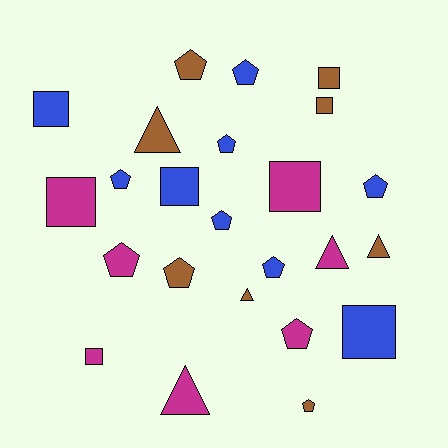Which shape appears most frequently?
Pentagon, with 11 objects.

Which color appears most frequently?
Blue, with 9 objects.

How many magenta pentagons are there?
There are 2 magenta pentagons.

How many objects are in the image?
There are 24 objects.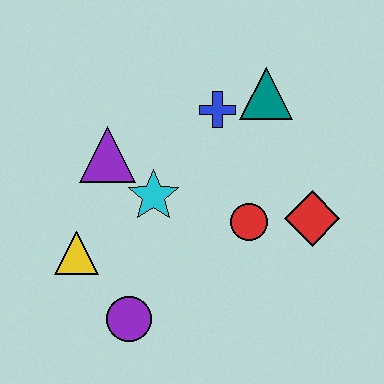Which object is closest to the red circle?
The red diamond is closest to the red circle.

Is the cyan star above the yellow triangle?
Yes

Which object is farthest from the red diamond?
The yellow triangle is farthest from the red diamond.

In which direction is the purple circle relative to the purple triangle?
The purple circle is below the purple triangle.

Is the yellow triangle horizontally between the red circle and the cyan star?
No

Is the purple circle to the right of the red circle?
No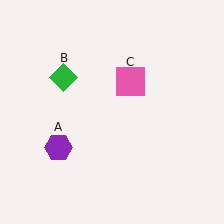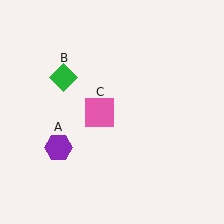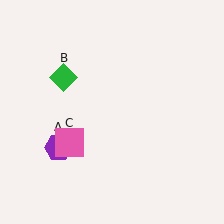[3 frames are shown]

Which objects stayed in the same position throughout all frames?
Purple hexagon (object A) and green diamond (object B) remained stationary.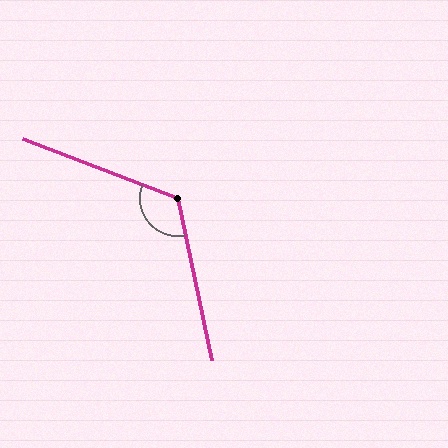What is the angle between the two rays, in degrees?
Approximately 123 degrees.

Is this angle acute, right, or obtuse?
It is obtuse.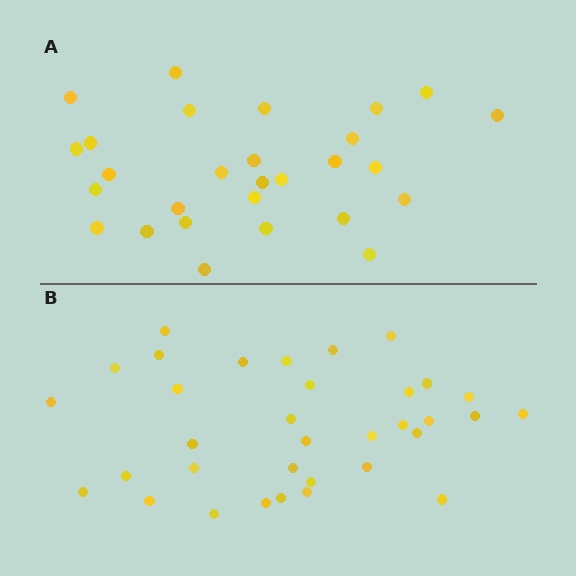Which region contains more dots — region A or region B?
Region B (the bottom region) has more dots.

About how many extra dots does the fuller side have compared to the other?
Region B has about 6 more dots than region A.